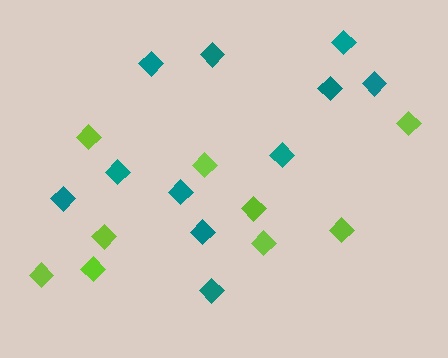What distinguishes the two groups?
There are 2 groups: one group of teal diamonds (11) and one group of lime diamonds (9).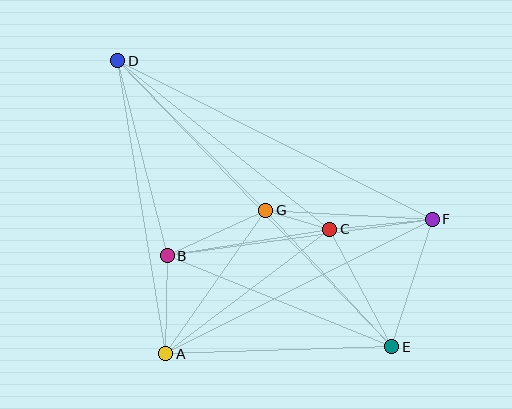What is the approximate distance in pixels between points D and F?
The distance between D and F is approximately 352 pixels.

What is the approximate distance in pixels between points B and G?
The distance between B and G is approximately 109 pixels.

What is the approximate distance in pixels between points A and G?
The distance between A and G is approximately 175 pixels.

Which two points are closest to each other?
Points C and G are closest to each other.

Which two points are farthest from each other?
Points D and E are farthest from each other.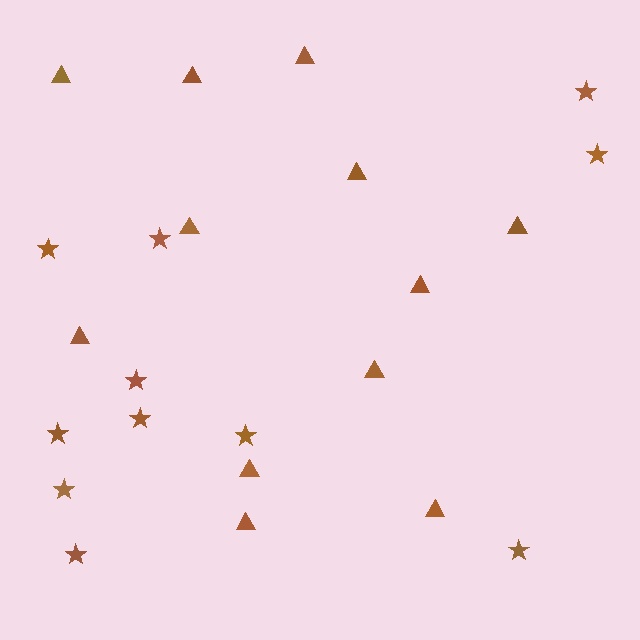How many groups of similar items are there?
There are 2 groups: one group of triangles (12) and one group of stars (11).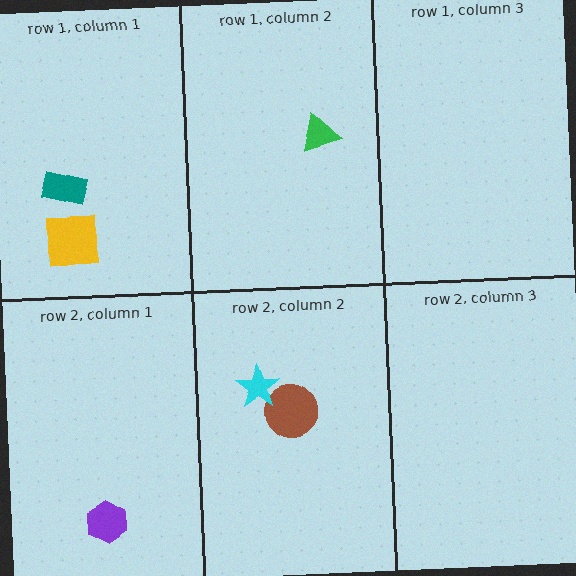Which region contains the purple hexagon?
The row 2, column 1 region.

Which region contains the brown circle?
The row 2, column 2 region.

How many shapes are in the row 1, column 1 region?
2.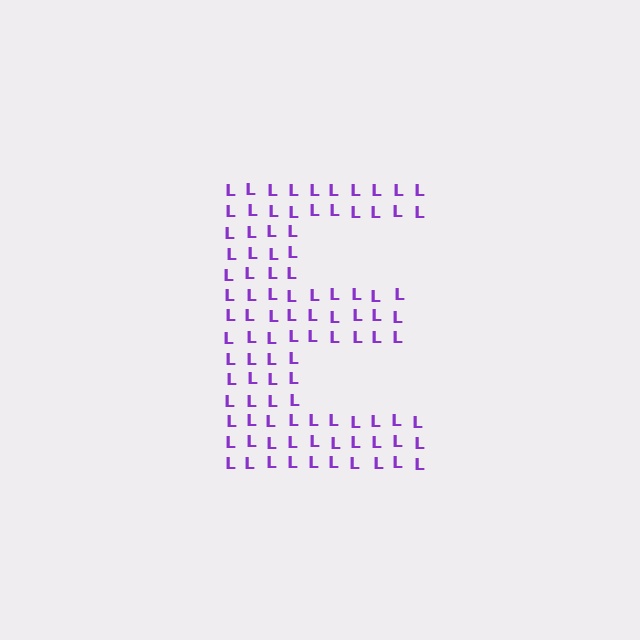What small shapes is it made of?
It is made of small letter L's.